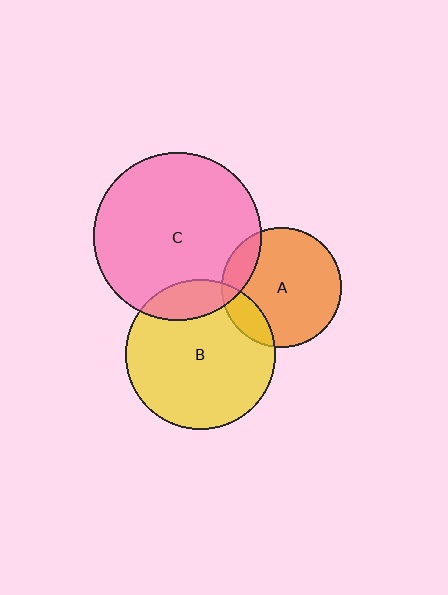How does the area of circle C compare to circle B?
Approximately 1.3 times.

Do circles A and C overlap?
Yes.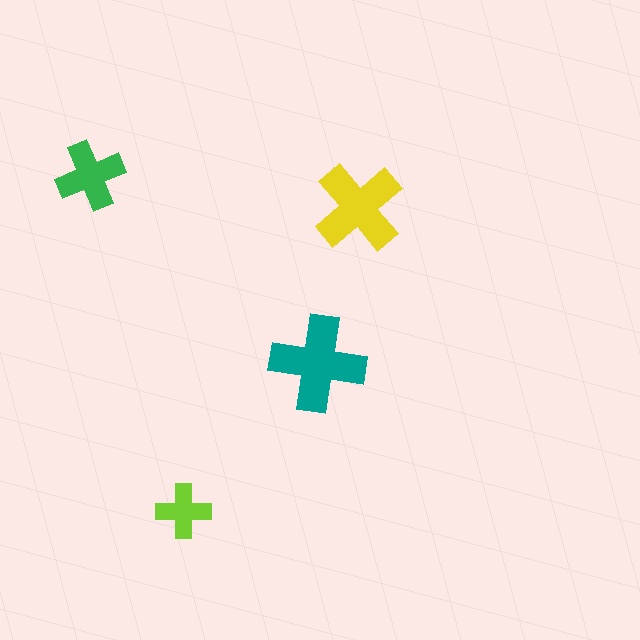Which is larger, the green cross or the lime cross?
The green one.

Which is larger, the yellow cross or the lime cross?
The yellow one.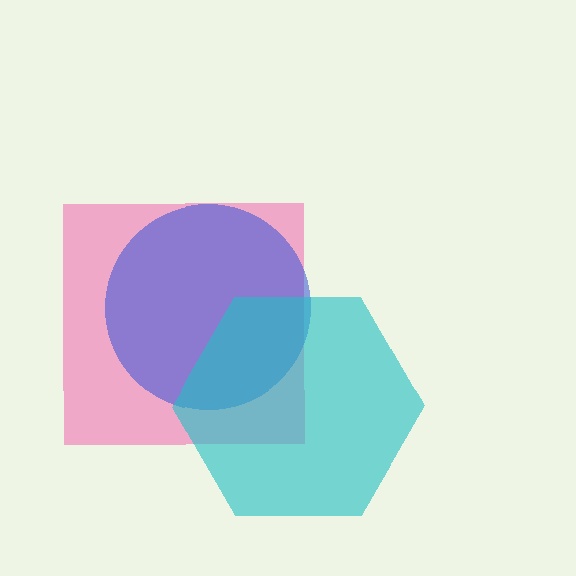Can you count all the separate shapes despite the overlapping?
Yes, there are 3 separate shapes.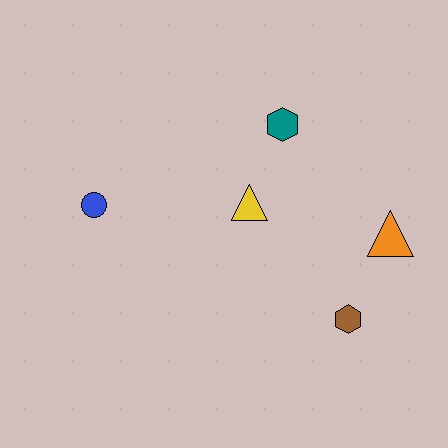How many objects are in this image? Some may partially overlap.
There are 5 objects.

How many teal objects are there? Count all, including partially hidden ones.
There is 1 teal object.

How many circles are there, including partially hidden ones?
There is 1 circle.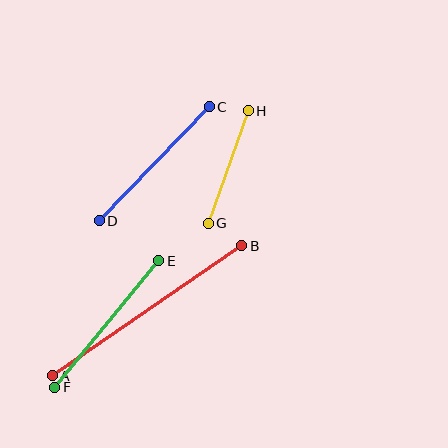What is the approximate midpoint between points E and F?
The midpoint is at approximately (107, 324) pixels.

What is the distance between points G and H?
The distance is approximately 119 pixels.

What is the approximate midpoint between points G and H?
The midpoint is at approximately (228, 167) pixels.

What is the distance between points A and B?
The distance is approximately 230 pixels.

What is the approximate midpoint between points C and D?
The midpoint is at approximately (154, 164) pixels.